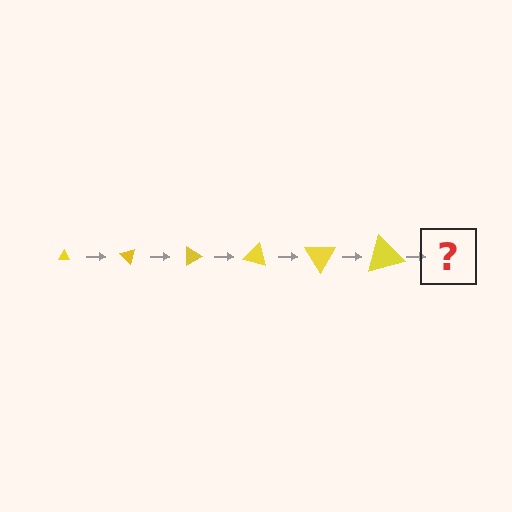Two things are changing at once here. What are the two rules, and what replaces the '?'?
The two rules are that the triangle grows larger each step and it rotates 45 degrees each step. The '?' should be a triangle, larger than the previous one and rotated 270 degrees from the start.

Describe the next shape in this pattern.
It should be a triangle, larger than the previous one and rotated 270 degrees from the start.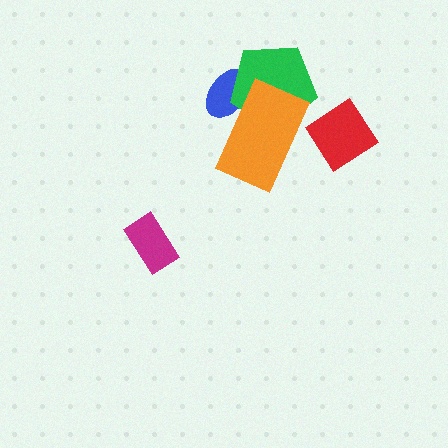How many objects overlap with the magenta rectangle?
0 objects overlap with the magenta rectangle.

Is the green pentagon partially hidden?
Yes, it is partially covered by another shape.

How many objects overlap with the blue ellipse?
2 objects overlap with the blue ellipse.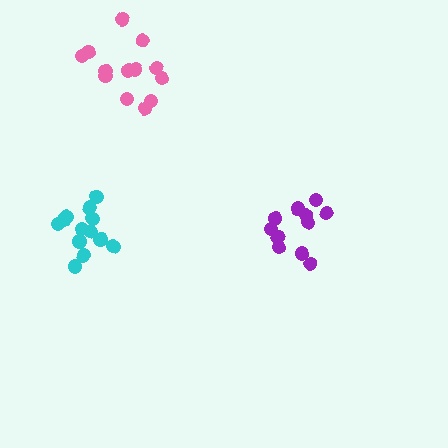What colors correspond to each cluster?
The clusters are colored: pink, purple, cyan.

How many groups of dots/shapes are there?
There are 3 groups.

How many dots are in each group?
Group 1: 13 dots, Group 2: 11 dots, Group 3: 13 dots (37 total).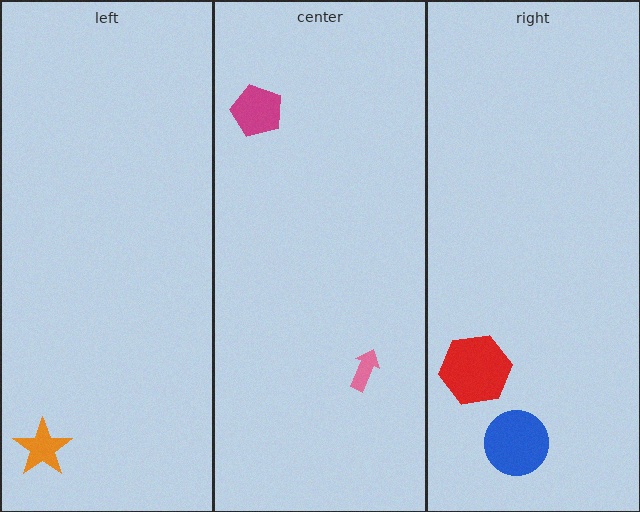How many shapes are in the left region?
1.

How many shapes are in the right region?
2.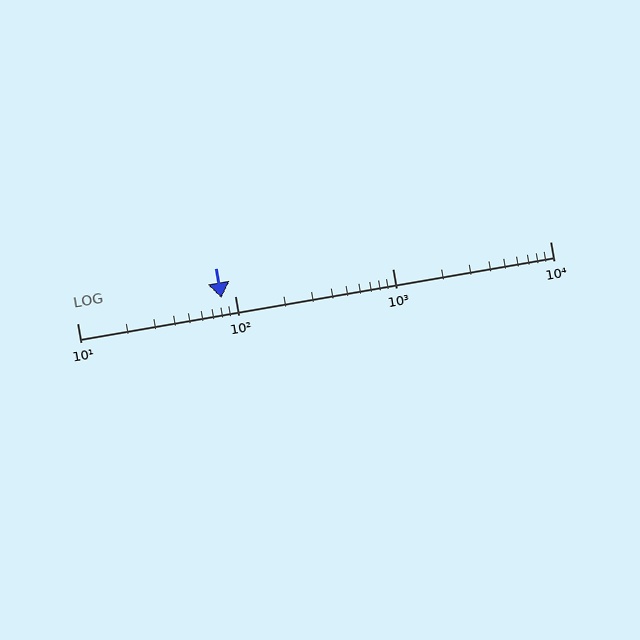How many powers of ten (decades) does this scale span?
The scale spans 3 decades, from 10 to 10000.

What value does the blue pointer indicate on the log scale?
The pointer indicates approximately 82.